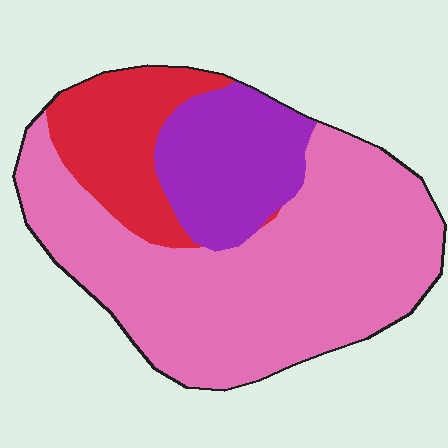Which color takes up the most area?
Pink, at roughly 65%.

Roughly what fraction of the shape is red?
Red covers 18% of the shape.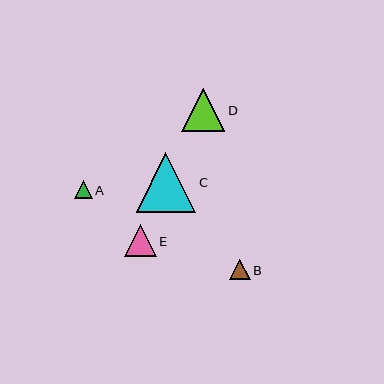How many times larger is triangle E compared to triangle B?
Triangle E is approximately 1.6 times the size of triangle B.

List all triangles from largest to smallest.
From largest to smallest: C, D, E, B, A.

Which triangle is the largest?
Triangle C is the largest with a size of approximately 60 pixels.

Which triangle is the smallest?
Triangle A is the smallest with a size of approximately 17 pixels.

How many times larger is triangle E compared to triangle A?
Triangle E is approximately 1.9 times the size of triangle A.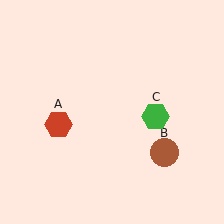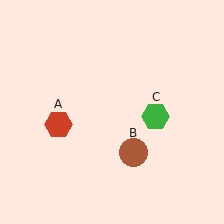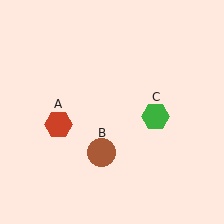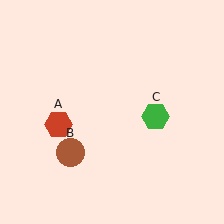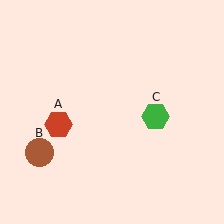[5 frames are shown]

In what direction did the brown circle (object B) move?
The brown circle (object B) moved left.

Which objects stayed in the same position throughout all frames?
Red hexagon (object A) and green hexagon (object C) remained stationary.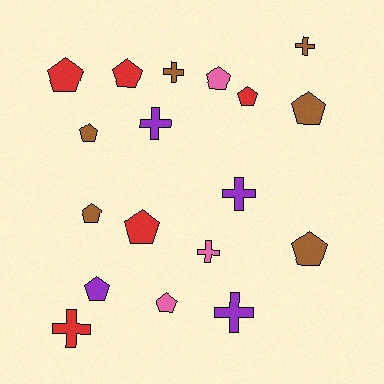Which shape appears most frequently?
Pentagon, with 11 objects.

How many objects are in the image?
There are 18 objects.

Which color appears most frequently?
Brown, with 6 objects.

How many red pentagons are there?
There are 4 red pentagons.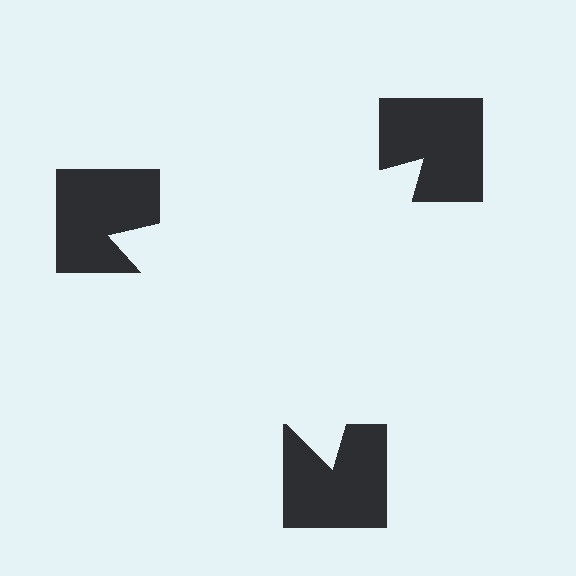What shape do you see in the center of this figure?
An illusory triangle — its edges are inferred from the aligned wedge cuts in the notched squares, not physically drawn.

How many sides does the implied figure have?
3 sides.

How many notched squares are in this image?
There are 3 — one at each vertex of the illusory triangle.